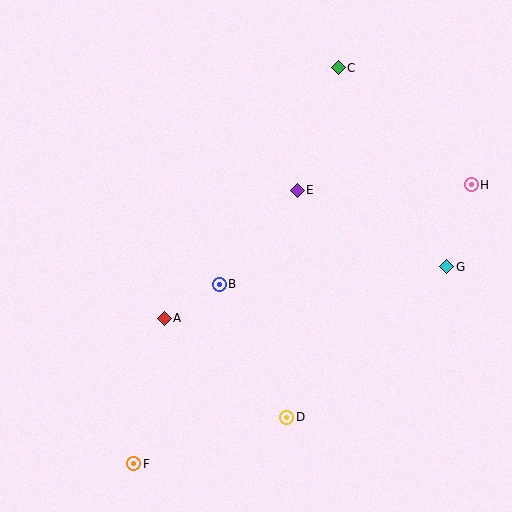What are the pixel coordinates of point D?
Point D is at (287, 417).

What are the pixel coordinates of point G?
Point G is at (447, 267).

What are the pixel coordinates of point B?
Point B is at (219, 284).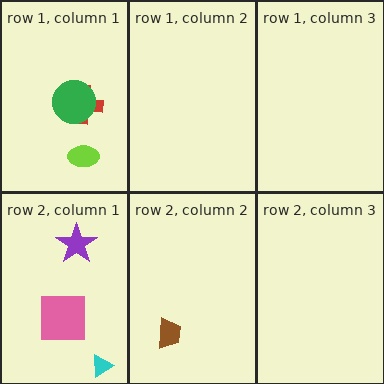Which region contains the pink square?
The row 2, column 1 region.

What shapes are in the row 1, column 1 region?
The red cross, the lime ellipse, the green circle.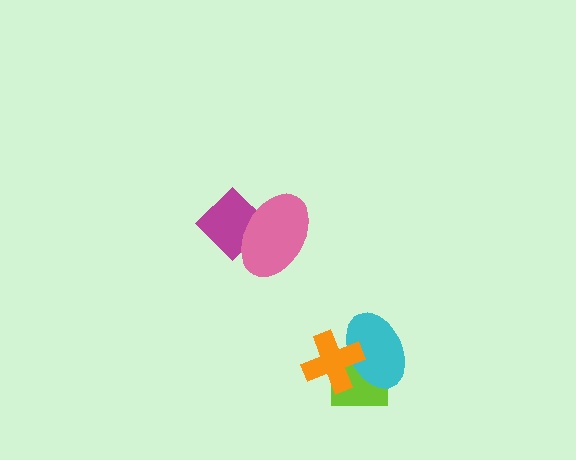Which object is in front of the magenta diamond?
The pink ellipse is in front of the magenta diamond.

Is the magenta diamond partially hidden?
Yes, it is partially covered by another shape.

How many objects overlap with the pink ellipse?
1 object overlaps with the pink ellipse.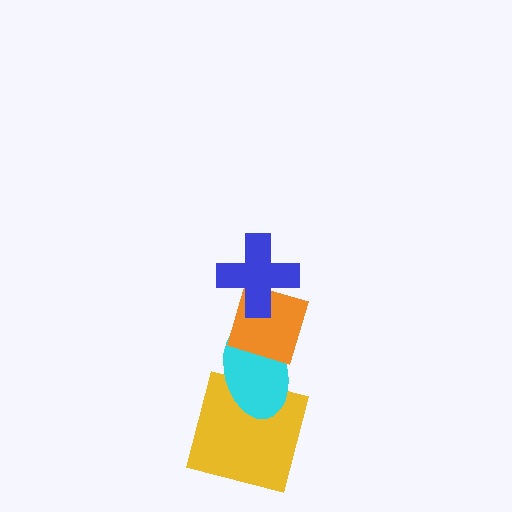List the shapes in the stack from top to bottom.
From top to bottom: the blue cross, the orange diamond, the cyan ellipse, the yellow square.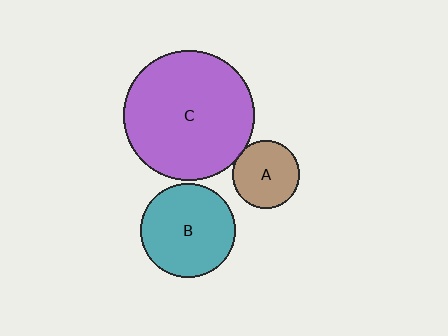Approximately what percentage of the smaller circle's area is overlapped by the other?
Approximately 5%.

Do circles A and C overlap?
Yes.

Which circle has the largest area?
Circle C (purple).